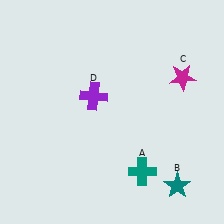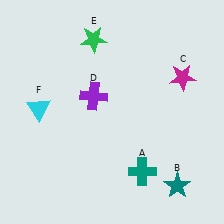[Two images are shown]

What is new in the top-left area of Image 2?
A green star (E) was added in the top-left area of Image 2.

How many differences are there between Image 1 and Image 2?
There are 2 differences between the two images.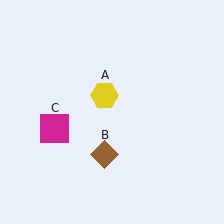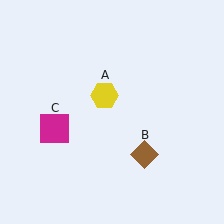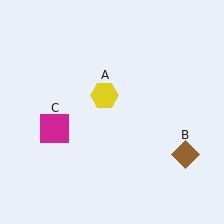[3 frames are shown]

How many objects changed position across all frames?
1 object changed position: brown diamond (object B).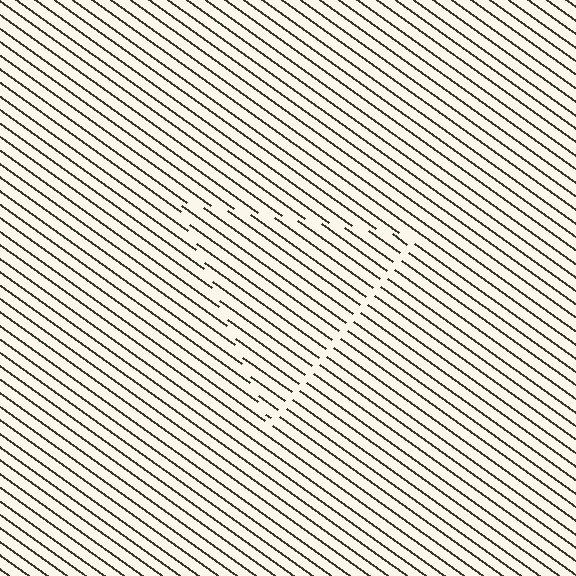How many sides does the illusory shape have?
3 sides — the line-ends trace a triangle.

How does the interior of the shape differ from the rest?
The interior of the shape contains the same grating, shifted by half a period — the contour is defined by the phase discontinuity where line-ends from the inner and outer gratings abut.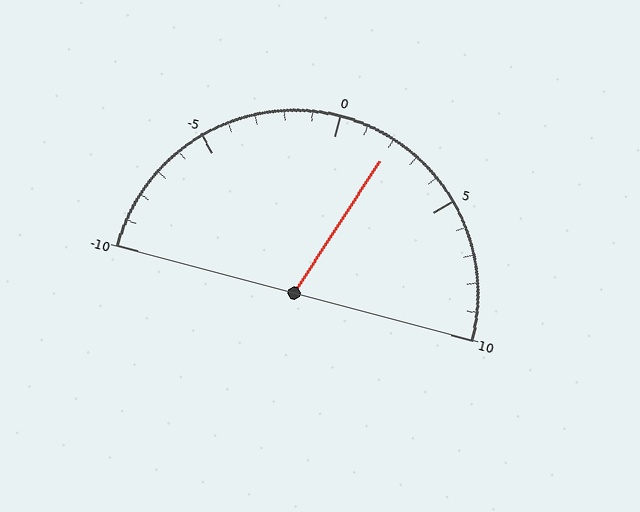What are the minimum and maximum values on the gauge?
The gauge ranges from -10 to 10.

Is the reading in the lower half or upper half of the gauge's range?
The reading is in the upper half of the range (-10 to 10).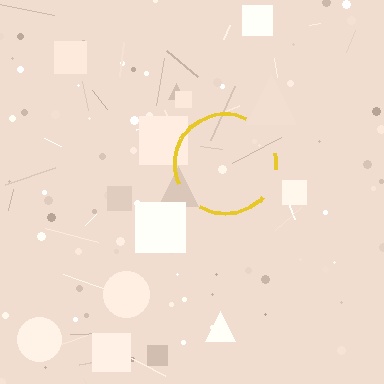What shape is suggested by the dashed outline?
The dashed outline suggests a circle.